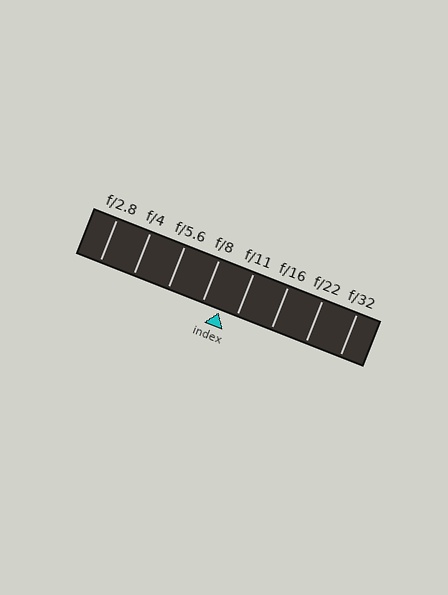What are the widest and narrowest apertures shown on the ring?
The widest aperture shown is f/2.8 and the narrowest is f/32.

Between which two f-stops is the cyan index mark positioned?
The index mark is between f/8 and f/11.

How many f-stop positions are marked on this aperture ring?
There are 8 f-stop positions marked.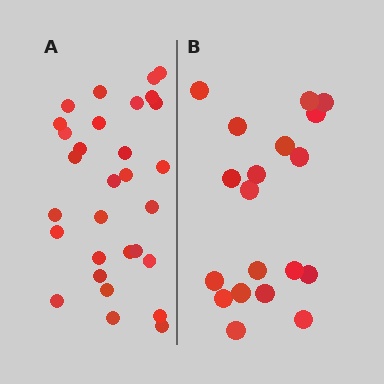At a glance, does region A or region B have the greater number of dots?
Region A (the left region) has more dots.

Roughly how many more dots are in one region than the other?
Region A has roughly 12 or so more dots than region B.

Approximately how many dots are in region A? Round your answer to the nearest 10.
About 30 dots.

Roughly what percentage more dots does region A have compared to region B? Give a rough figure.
About 60% more.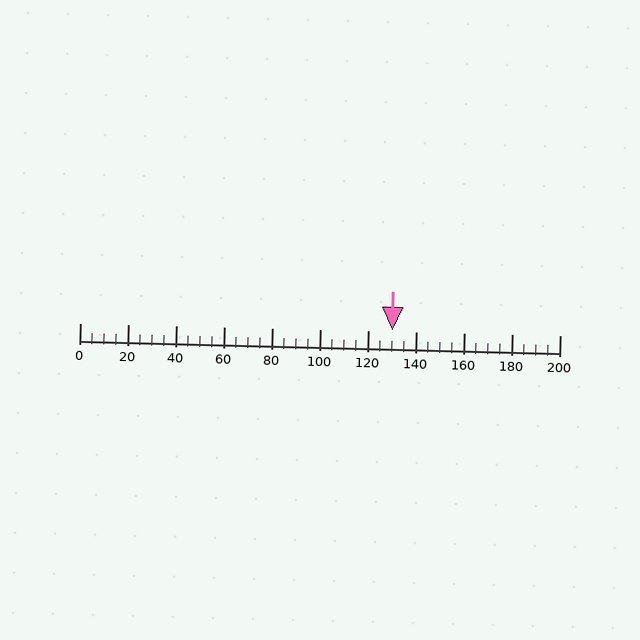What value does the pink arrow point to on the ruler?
The pink arrow points to approximately 130.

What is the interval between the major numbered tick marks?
The major tick marks are spaced 20 units apart.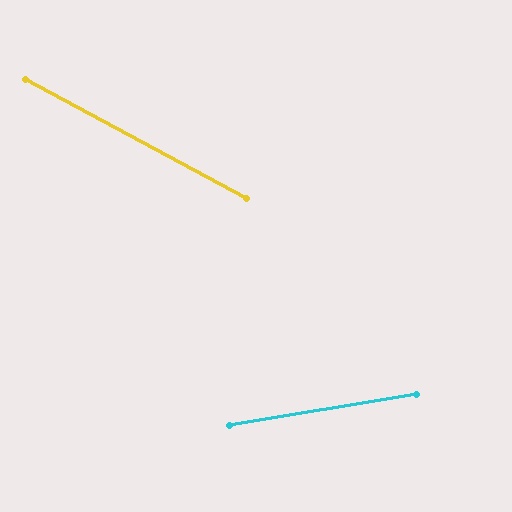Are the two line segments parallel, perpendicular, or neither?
Neither parallel nor perpendicular — they differ by about 38°.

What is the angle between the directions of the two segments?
Approximately 38 degrees.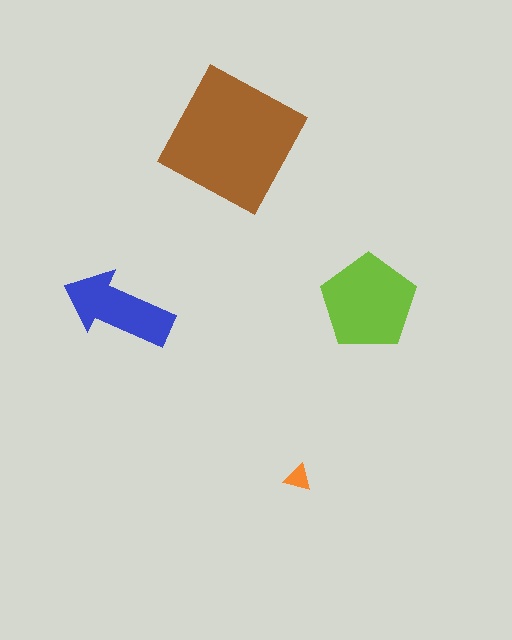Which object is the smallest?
The orange triangle.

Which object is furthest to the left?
The blue arrow is leftmost.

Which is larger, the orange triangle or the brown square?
The brown square.